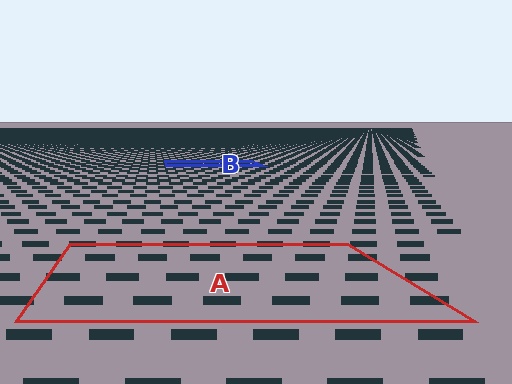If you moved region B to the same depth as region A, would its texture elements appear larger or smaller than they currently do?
They would appear larger. At a closer depth, the same texture elements are projected at a bigger on-screen size.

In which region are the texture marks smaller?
The texture marks are smaller in region B, because it is farther away.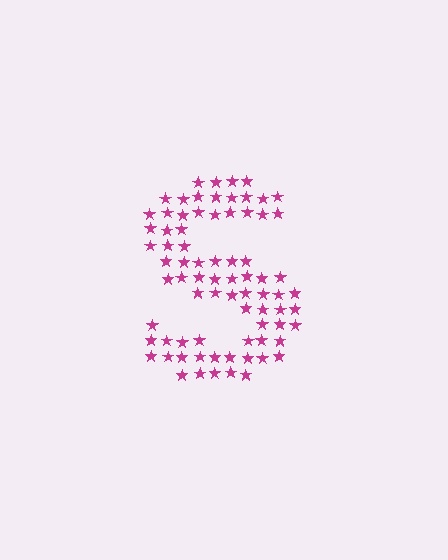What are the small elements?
The small elements are stars.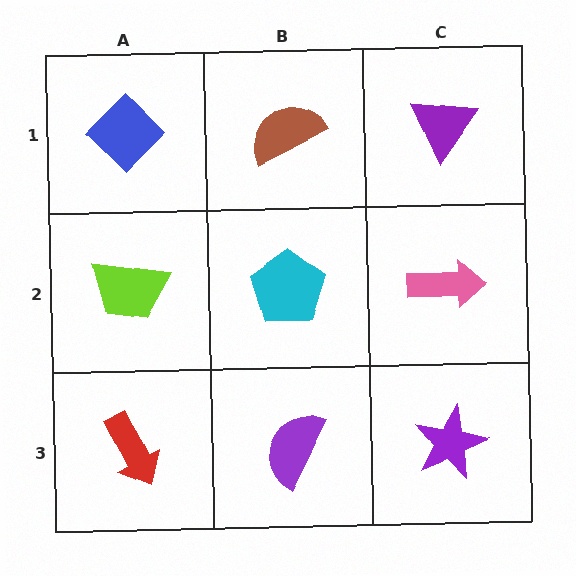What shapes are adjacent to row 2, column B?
A brown semicircle (row 1, column B), a purple semicircle (row 3, column B), a lime trapezoid (row 2, column A), a pink arrow (row 2, column C).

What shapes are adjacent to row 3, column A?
A lime trapezoid (row 2, column A), a purple semicircle (row 3, column B).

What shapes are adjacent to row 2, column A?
A blue diamond (row 1, column A), a red arrow (row 3, column A), a cyan pentagon (row 2, column B).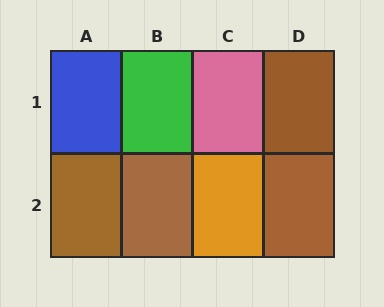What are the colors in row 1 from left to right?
Blue, green, pink, brown.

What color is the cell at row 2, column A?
Brown.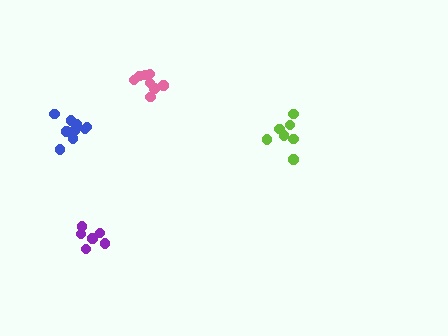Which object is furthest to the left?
The blue cluster is leftmost.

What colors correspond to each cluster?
The clusters are colored: purple, blue, pink, lime.